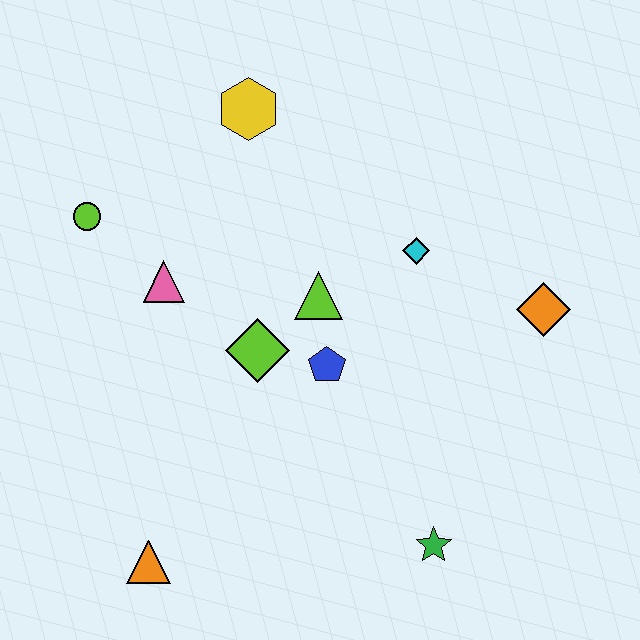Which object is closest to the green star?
The blue pentagon is closest to the green star.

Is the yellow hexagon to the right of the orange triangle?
Yes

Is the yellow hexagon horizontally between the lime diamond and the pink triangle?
Yes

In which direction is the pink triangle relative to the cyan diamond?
The pink triangle is to the left of the cyan diamond.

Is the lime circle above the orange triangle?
Yes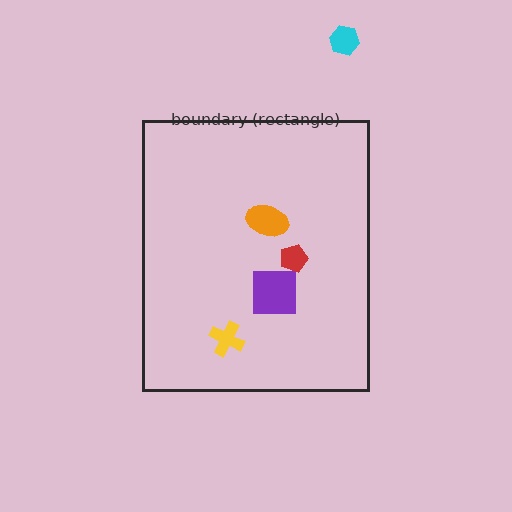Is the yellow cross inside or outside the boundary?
Inside.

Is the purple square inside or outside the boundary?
Inside.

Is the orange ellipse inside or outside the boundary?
Inside.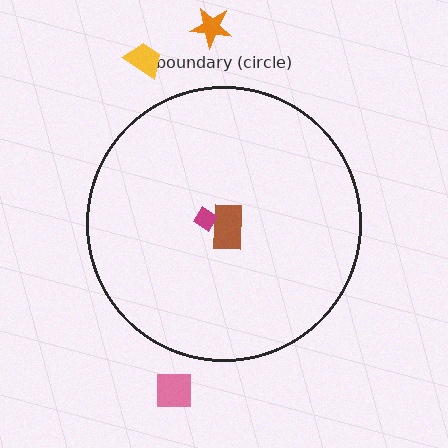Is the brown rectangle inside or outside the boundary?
Inside.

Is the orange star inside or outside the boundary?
Outside.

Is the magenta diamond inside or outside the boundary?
Inside.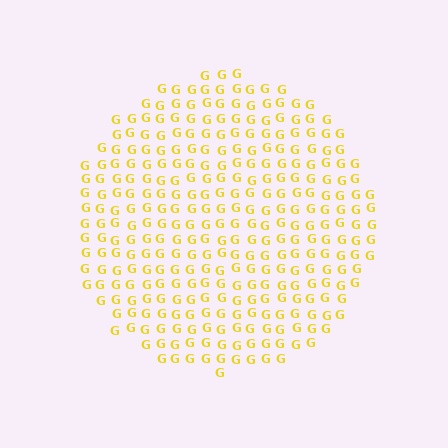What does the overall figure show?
The overall figure shows a circle.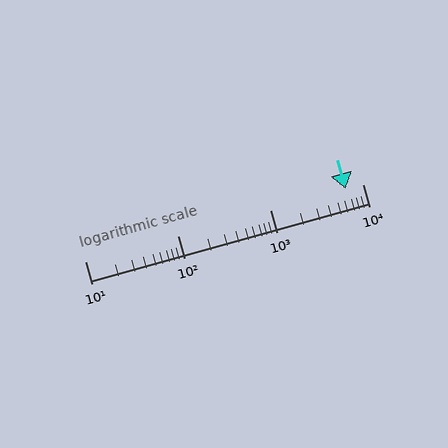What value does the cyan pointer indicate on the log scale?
The pointer indicates approximately 6600.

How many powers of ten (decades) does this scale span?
The scale spans 3 decades, from 10 to 10000.